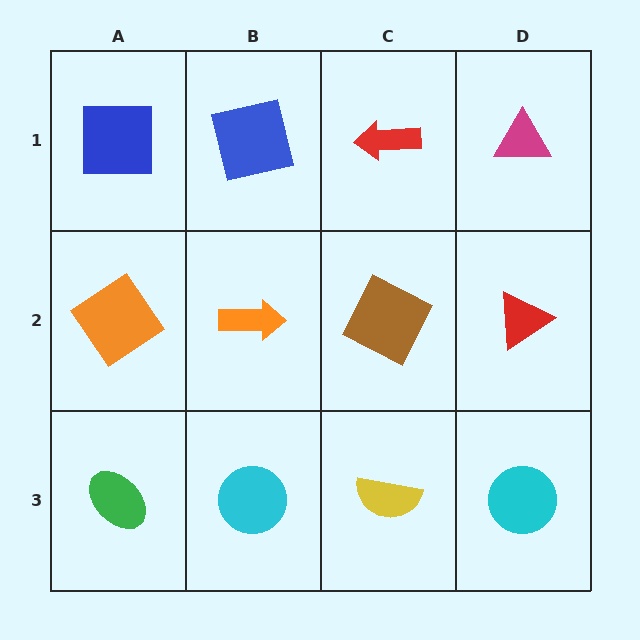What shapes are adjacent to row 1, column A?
An orange diamond (row 2, column A), a blue square (row 1, column B).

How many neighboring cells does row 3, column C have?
3.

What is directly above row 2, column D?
A magenta triangle.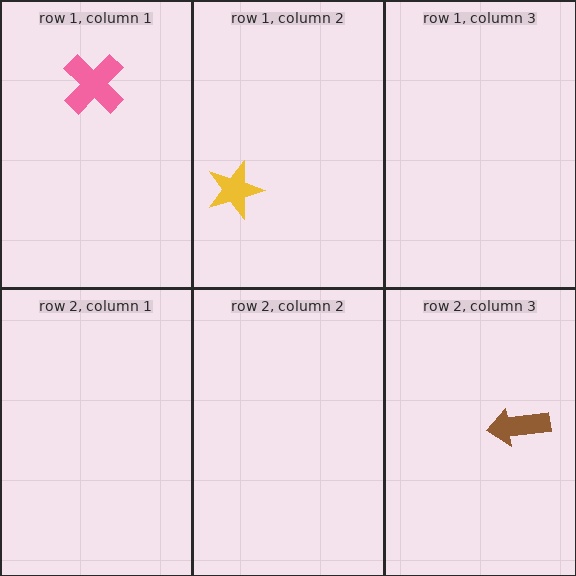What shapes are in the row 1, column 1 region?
The pink cross.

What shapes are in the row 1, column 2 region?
The yellow star.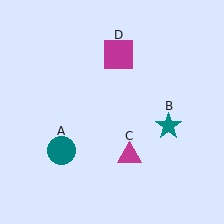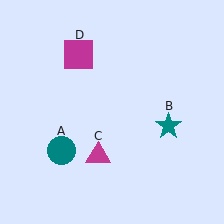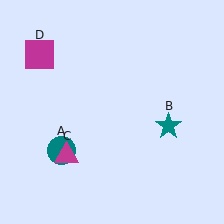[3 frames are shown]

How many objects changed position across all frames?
2 objects changed position: magenta triangle (object C), magenta square (object D).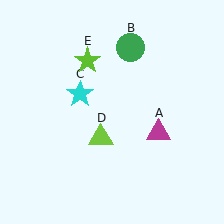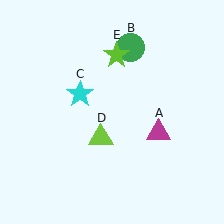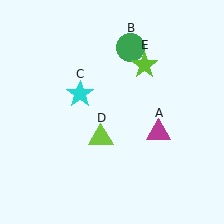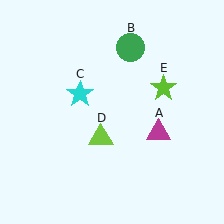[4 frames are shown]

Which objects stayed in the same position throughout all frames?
Magenta triangle (object A) and green circle (object B) and cyan star (object C) and lime triangle (object D) remained stationary.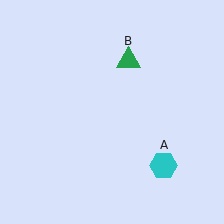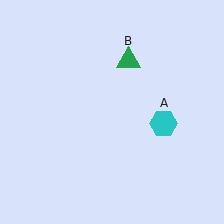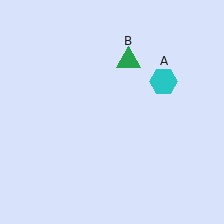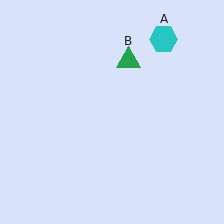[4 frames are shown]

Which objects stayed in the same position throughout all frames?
Green triangle (object B) remained stationary.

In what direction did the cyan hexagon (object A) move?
The cyan hexagon (object A) moved up.